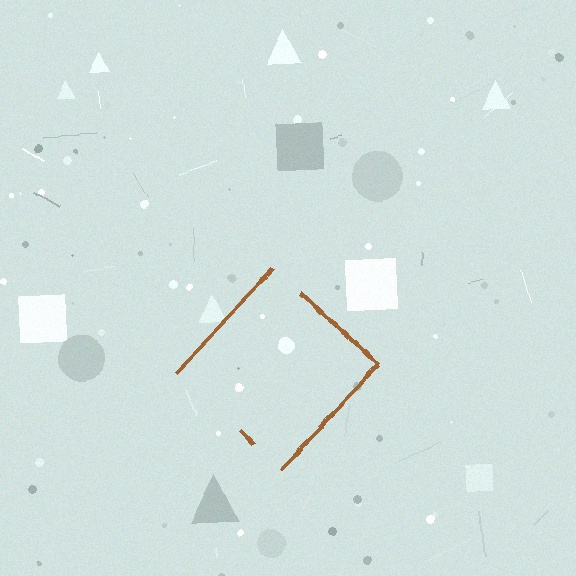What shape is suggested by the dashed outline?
The dashed outline suggests a diamond.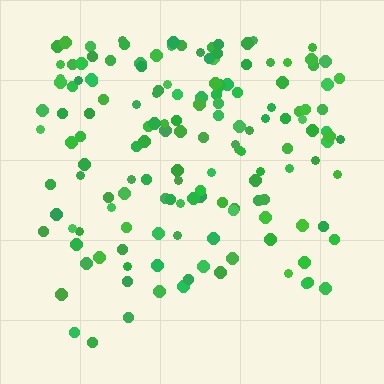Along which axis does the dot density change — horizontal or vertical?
Vertical.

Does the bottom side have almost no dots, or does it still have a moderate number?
Still a moderate number, just noticeably fewer than the top.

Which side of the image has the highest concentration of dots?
The top.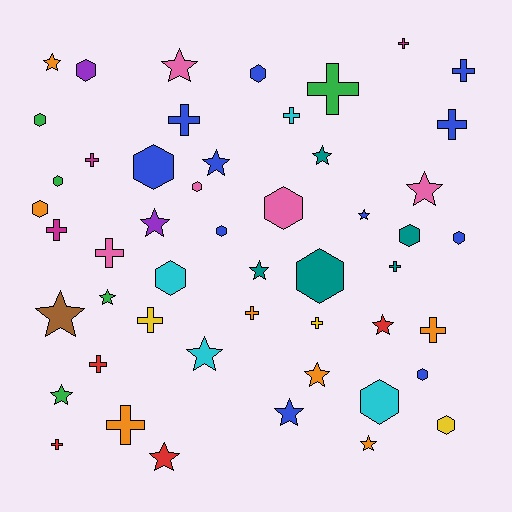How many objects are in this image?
There are 50 objects.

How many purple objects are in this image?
There are 2 purple objects.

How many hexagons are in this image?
There are 16 hexagons.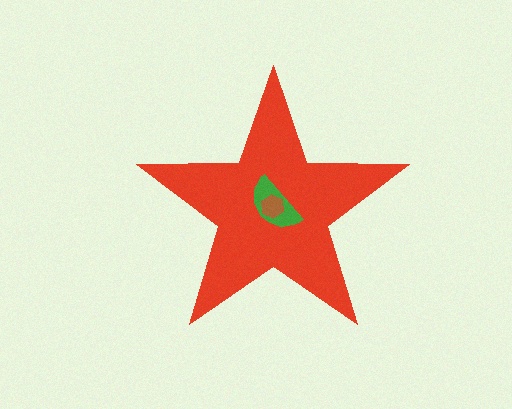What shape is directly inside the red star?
The green semicircle.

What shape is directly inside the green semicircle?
The brown hexagon.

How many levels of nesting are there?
3.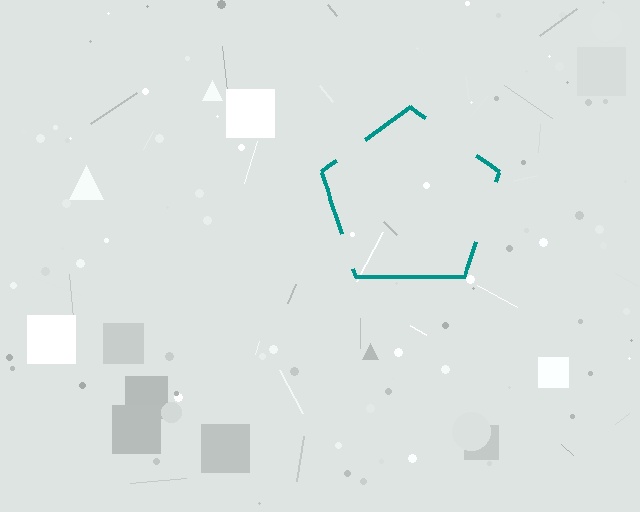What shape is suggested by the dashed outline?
The dashed outline suggests a pentagon.